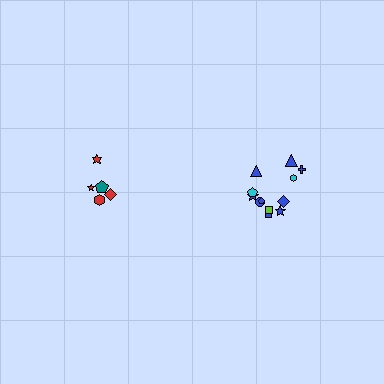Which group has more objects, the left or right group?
The right group.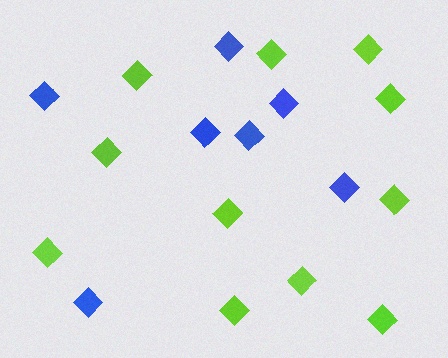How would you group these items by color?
There are 2 groups: one group of lime diamonds (11) and one group of blue diamonds (7).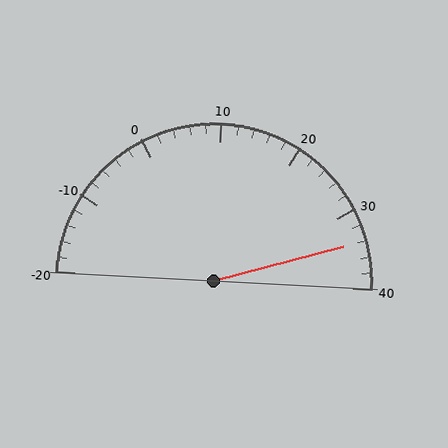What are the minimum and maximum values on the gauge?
The gauge ranges from -20 to 40.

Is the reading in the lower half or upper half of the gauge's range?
The reading is in the upper half of the range (-20 to 40).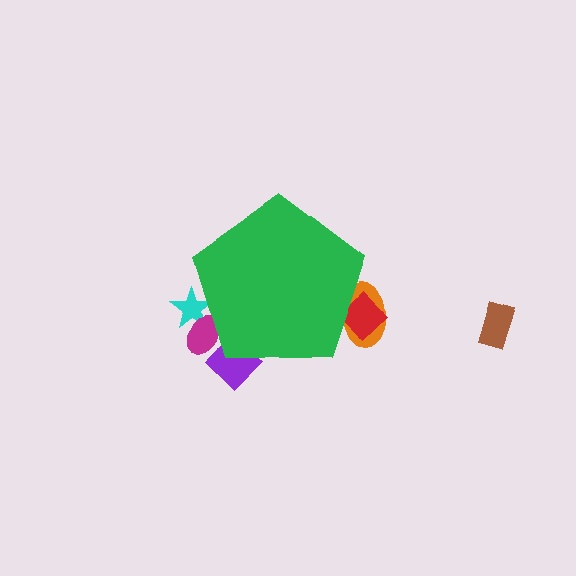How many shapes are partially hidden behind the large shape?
5 shapes are partially hidden.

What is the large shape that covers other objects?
A green pentagon.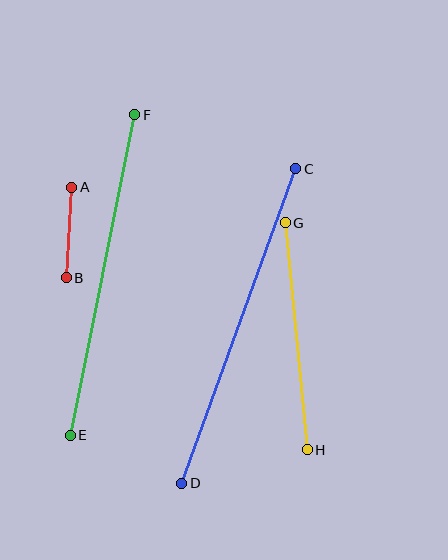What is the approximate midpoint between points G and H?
The midpoint is at approximately (296, 336) pixels.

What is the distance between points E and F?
The distance is approximately 327 pixels.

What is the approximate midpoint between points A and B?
The midpoint is at approximately (69, 232) pixels.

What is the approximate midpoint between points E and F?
The midpoint is at approximately (102, 275) pixels.